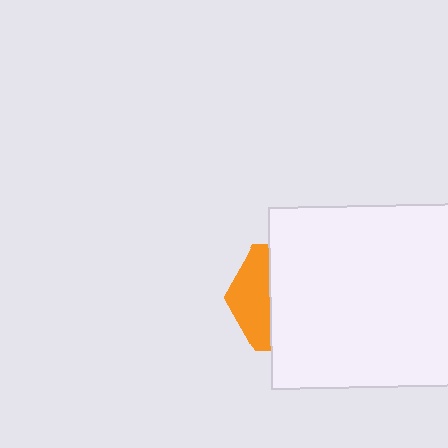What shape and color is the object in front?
The object in front is a white rectangle.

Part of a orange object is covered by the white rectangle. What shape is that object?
It is a hexagon.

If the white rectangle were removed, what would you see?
You would see the complete orange hexagon.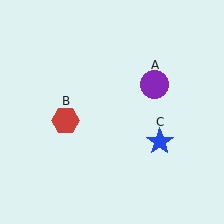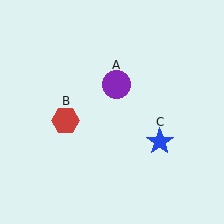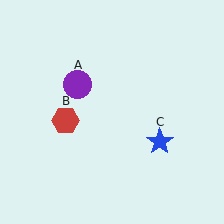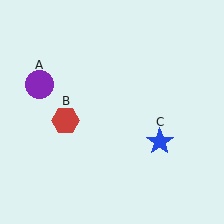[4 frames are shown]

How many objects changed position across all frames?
1 object changed position: purple circle (object A).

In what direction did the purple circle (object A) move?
The purple circle (object A) moved left.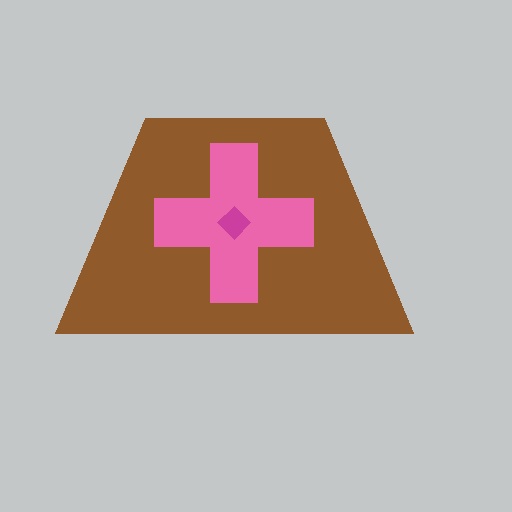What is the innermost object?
The magenta diamond.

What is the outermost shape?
The brown trapezoid.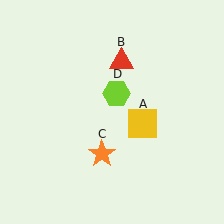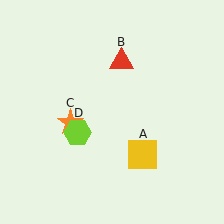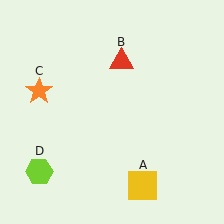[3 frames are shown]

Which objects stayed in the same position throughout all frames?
Red triangle (object B) remained stationary.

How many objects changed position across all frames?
3 objects changed position: yellow square (object A), orange star (object C), lime hexagon (object D).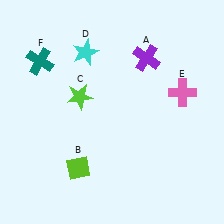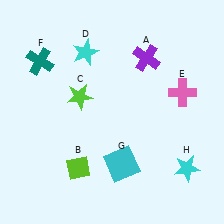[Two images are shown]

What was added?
A cyan square (G), a cyan star (H) were added in Image 2.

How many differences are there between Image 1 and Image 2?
There are 2 differences between the two images.